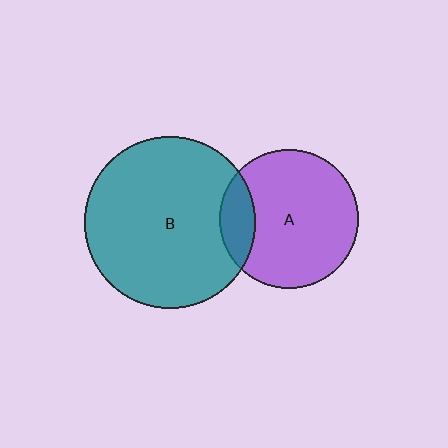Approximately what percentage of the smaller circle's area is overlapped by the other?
Approximately 15%.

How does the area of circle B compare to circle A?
Approximately 1.5 times.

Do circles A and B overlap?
Yes.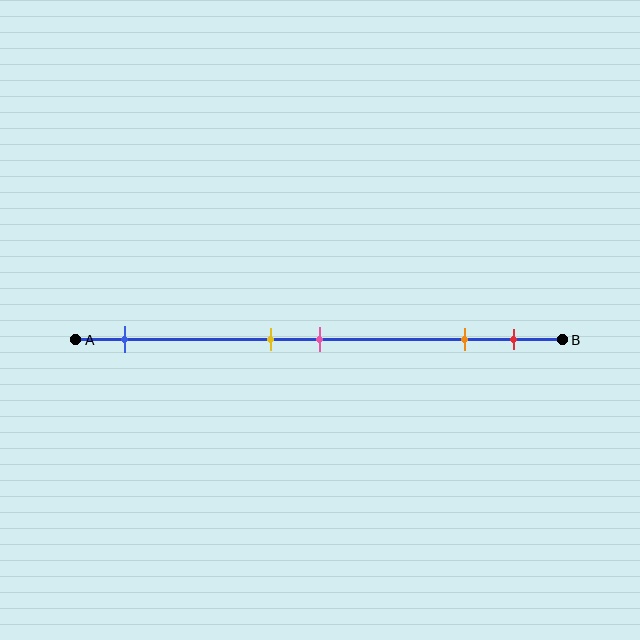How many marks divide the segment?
There are 5 marks dividing the segment.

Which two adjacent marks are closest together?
The yellow and pink marks are the closest adjacent pair.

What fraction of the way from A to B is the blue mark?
The blue mark is approximately 10% (0.1) of the way from A to B.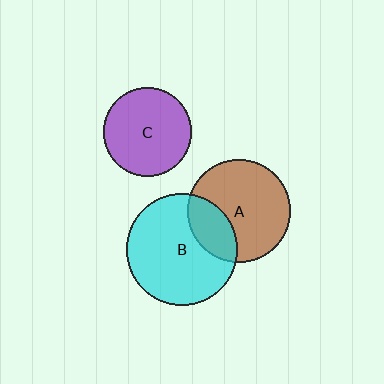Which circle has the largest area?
Circle B (cyan).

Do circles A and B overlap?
Yes.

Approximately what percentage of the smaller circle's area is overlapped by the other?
Approximately 25%.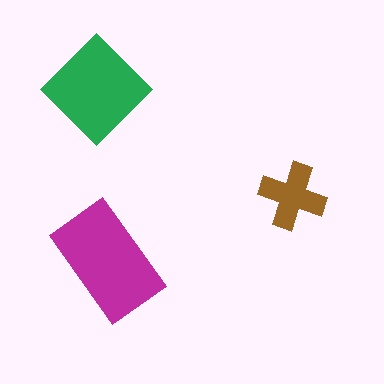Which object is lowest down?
The magenta rectangle is bottommost.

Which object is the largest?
The magenta rectangle.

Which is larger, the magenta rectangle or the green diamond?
The magenta rectangle.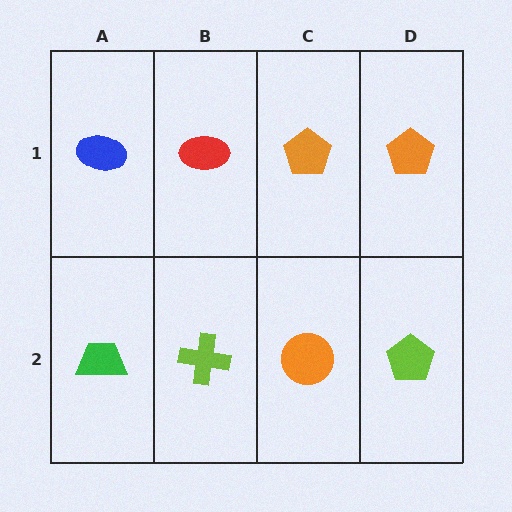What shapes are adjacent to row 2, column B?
A red ellipse (row 1, column B), a green trapezoid (row 2, column A), an orange circle (row 2, column C).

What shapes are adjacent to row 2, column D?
An orange pentagon (row 1, column D), an orange circle (row 2, column C).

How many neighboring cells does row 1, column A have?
2.